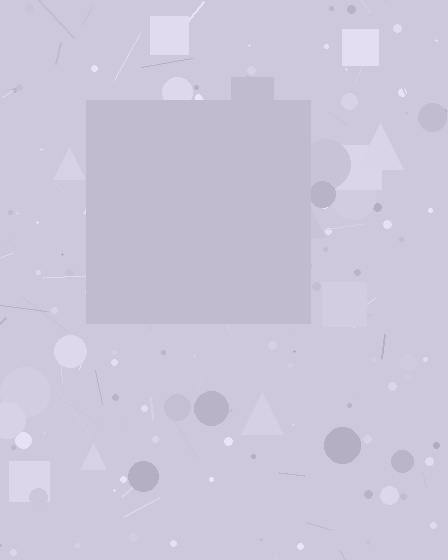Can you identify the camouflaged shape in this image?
The camouflaged shape is a square.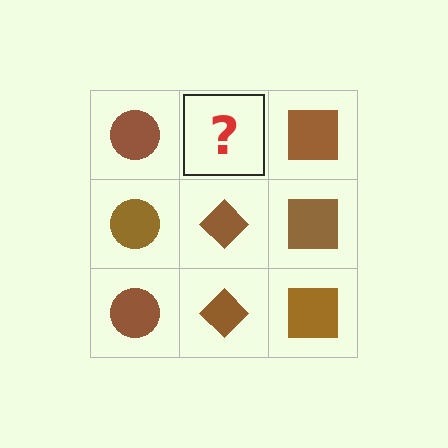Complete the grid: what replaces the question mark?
The question mark should be replaced with a brown diamond.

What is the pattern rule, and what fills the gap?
The rule is that each column has a consistent shape. The gap should be filled with a brown diamond.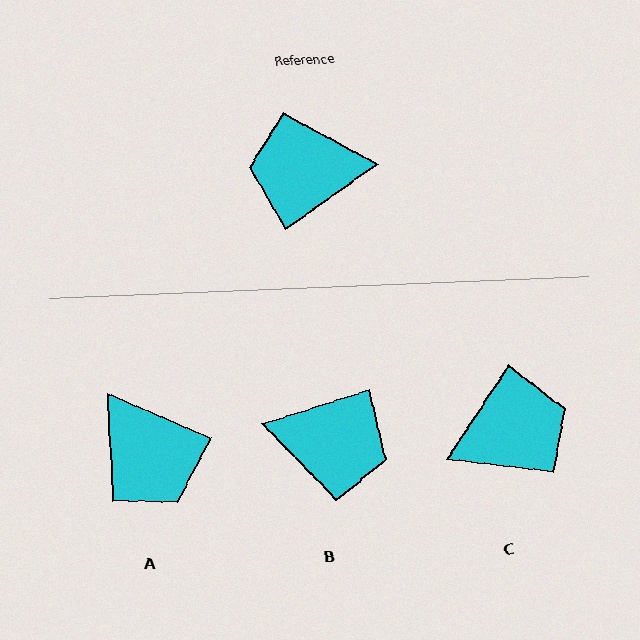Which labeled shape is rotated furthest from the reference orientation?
B, about 163 degrees away.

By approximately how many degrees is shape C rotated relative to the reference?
Approximately 159 degrees clockwise.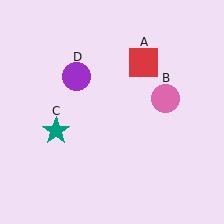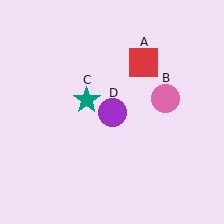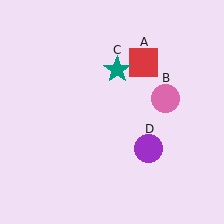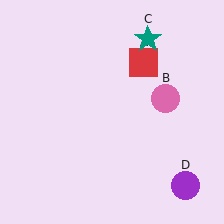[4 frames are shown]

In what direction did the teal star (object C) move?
The teal star (object C) moved up and to the right.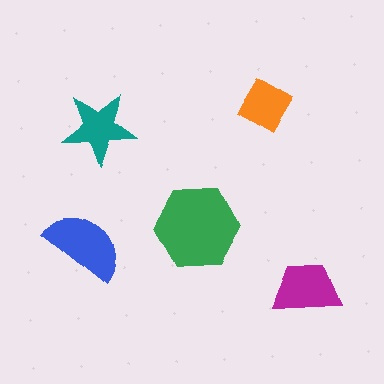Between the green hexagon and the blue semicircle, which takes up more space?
The green hexagon.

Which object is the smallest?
The orange diamond.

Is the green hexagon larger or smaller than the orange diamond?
Larger.